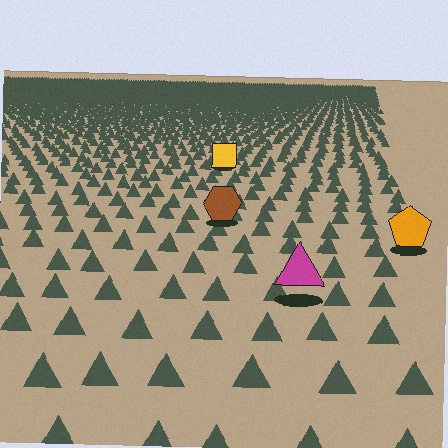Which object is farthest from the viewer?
The yellow square is farthest from the viewer. It appears smaller and the ground texture around it is denser.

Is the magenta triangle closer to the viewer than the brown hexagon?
Yes. The magenta triangle is closer — you can tell from the texture gradient: the ground texture is coarser near it.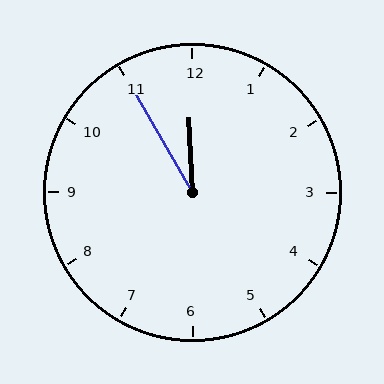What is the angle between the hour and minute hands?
Approximately 28 degrees.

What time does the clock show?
11:55.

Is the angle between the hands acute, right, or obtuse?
It is acute.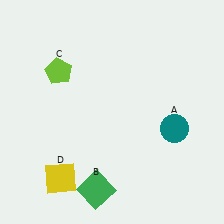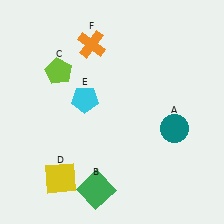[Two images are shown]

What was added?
A cyan pentagon (E), an orange cross (F) were added in Image 2.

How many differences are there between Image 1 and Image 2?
There are 2 differences between the two images.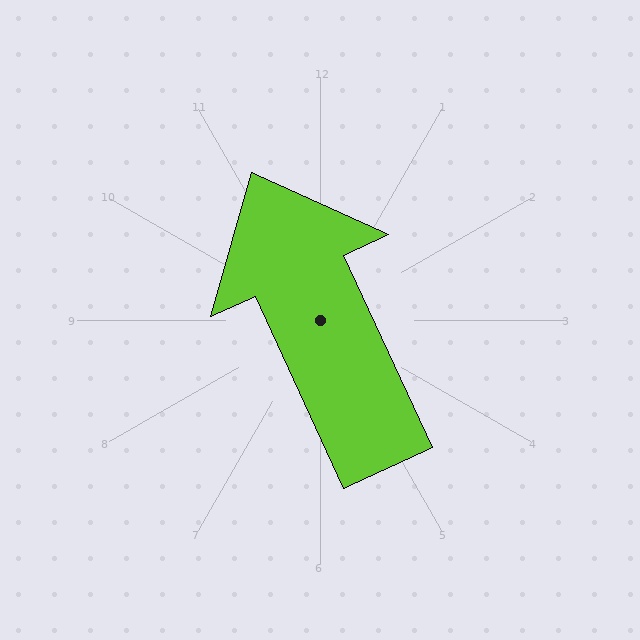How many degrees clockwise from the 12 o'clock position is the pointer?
Approximately 335 degrees.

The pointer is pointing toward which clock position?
Roughly 11 o'clock.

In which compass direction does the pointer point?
Northwest.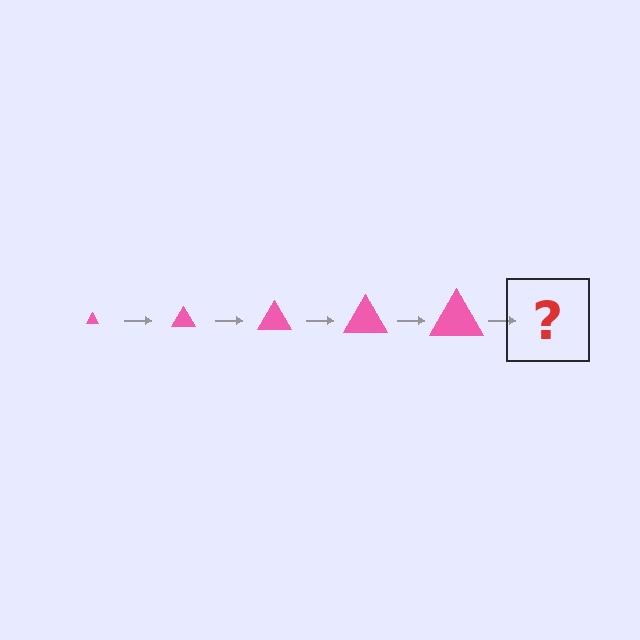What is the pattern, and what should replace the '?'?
The pattern is that the triangle gets progressively larger each step. The '?' should be a pink triangle, larger than the previous one.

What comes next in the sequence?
The next element should be a pink triangle, larger than the previous one.